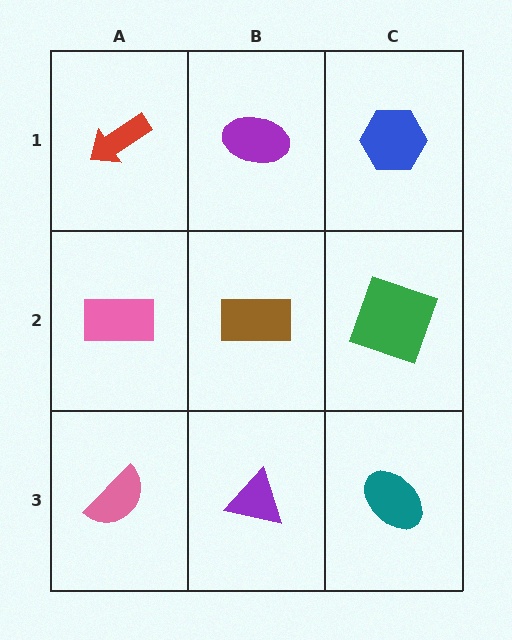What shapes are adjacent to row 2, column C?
A blue hexagon (row 1, column C), a teal ellipse (row 3, column C), a brown rectangle (row 2, column B).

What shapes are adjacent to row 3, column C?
A green square (row 2, column C), a purple triangle (row 3, column B).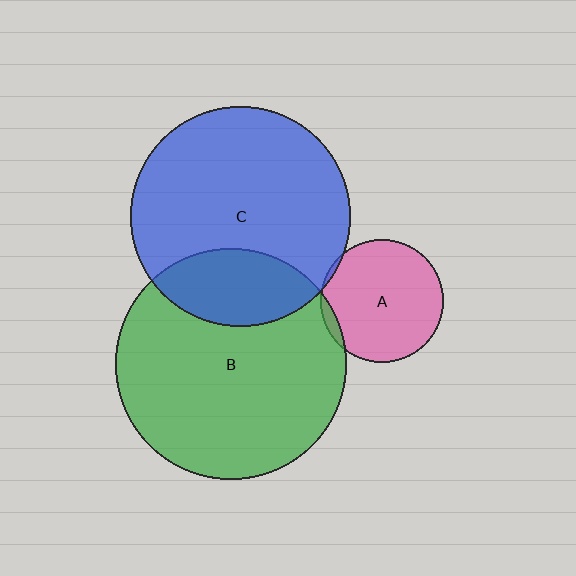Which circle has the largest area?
Circle B (green).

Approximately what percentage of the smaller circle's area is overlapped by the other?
Approximately 5%.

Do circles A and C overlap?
Yes.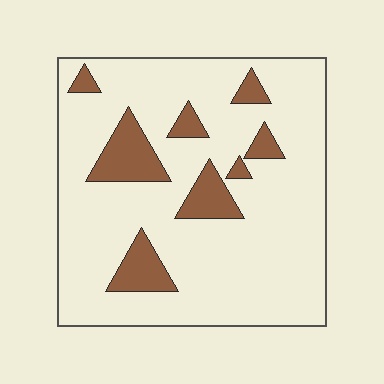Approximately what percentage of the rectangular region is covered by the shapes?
Approximately 15%.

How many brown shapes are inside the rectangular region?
8.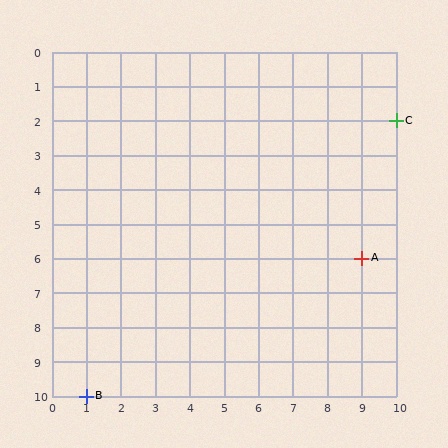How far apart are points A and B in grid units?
Points A and B are 8 columns and 4 rows apart (about 8.9 grid units diagonally).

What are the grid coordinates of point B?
Point B is at grid coordinates (1, 10).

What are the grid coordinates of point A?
Point A is at grid coordinates (9, 6).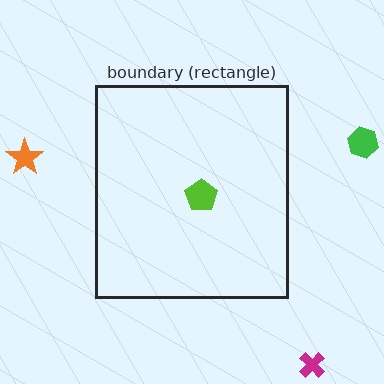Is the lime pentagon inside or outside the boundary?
Inside.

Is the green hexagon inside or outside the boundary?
Outside.